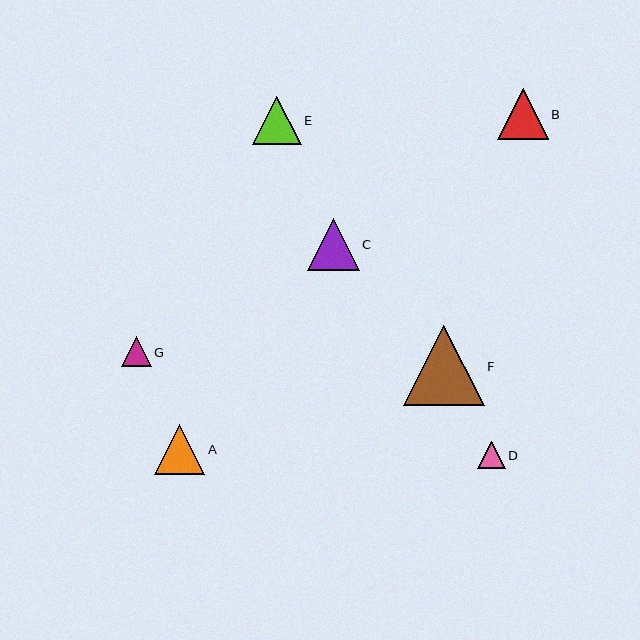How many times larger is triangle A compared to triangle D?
Triangle A is approximately 1.8 times the size of triangle D.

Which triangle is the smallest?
Triangle D is the smallest with a size of approximately 28 pixels.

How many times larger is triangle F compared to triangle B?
Triangle F is approximately 1.6 times the size of triangle B.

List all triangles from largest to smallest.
From largest to smallest: F, C, B, A, E, G, D.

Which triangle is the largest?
Triangle F is the largest with a size of approximately 80 pixels.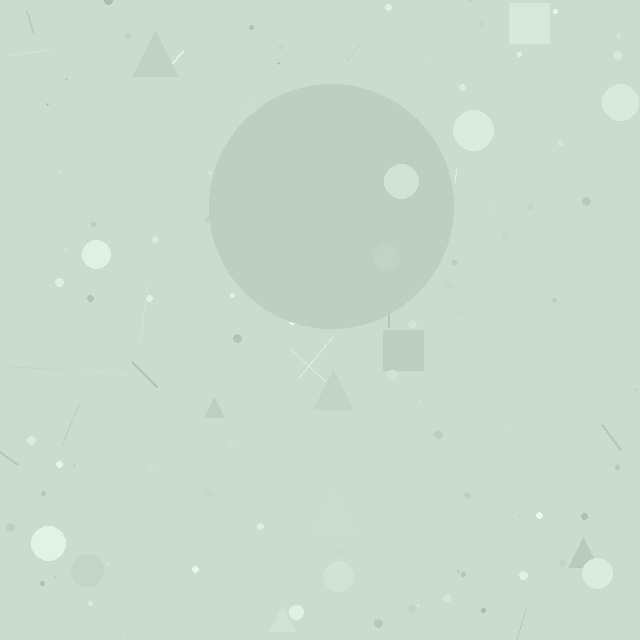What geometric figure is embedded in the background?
A circle is embedded in the background.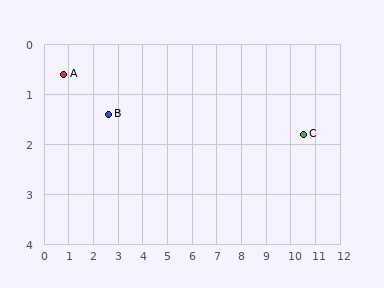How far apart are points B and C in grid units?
Points B and C are about 7.9 grid units apart.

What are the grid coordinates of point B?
Point B is at approximately (2.6, 1.4).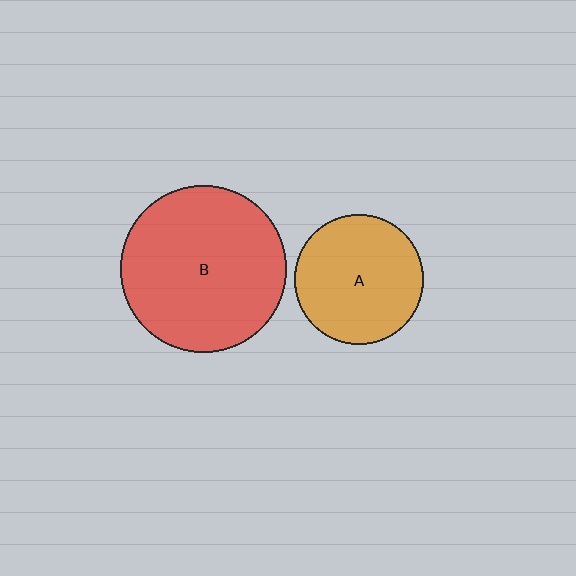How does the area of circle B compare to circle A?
Approximately 1.7 times.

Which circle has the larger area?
Circle B (red).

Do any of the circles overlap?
No, none of the circles overlap.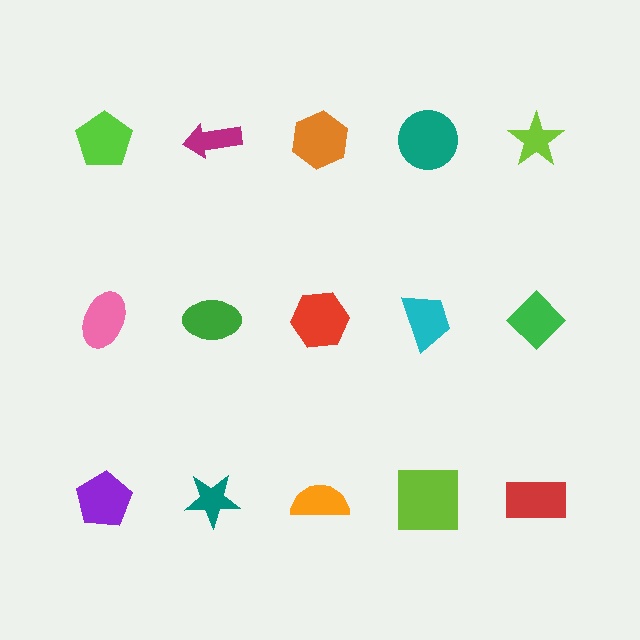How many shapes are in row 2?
5 shapes.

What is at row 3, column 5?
A red rectangle.